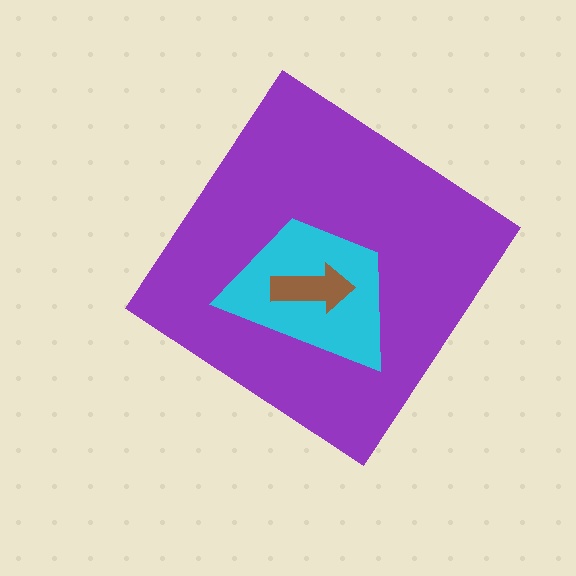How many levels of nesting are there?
3.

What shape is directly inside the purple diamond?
The cyan trapezoid.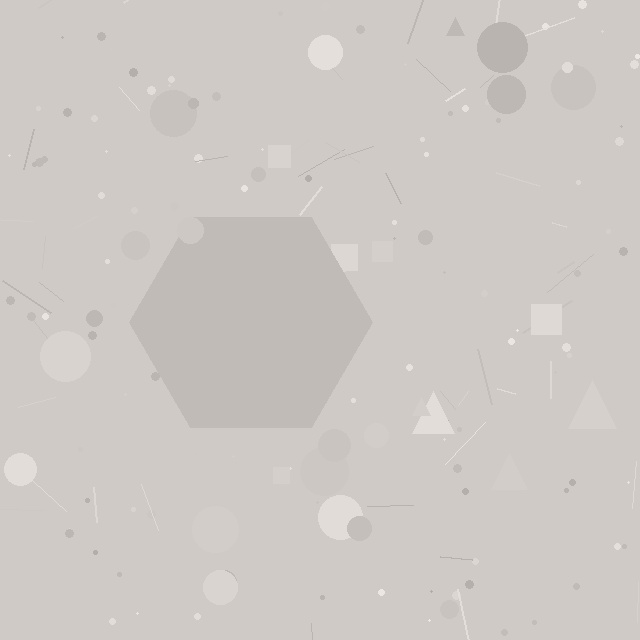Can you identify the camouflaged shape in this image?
The camouflaged shape is a hexagon.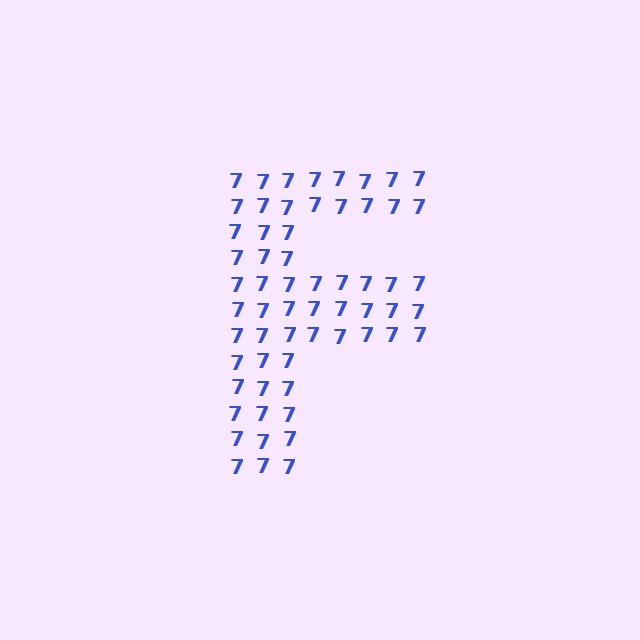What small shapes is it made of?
It is made of small digit 7's.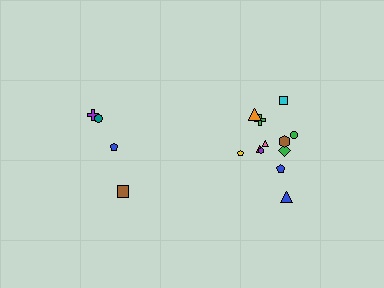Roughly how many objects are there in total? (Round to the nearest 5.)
Roughly 15 objects in total.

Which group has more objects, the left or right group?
The right group.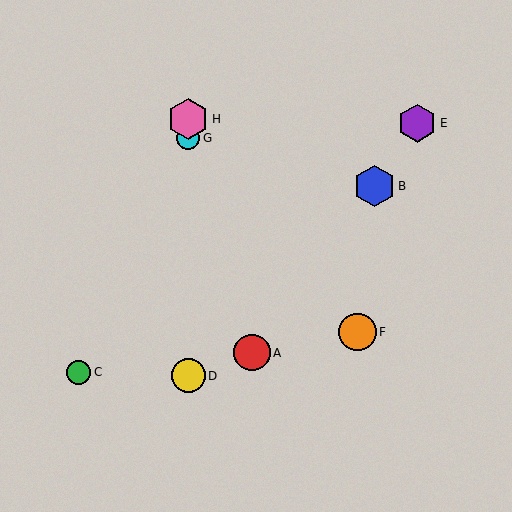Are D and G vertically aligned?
Yes, both are at x≈188.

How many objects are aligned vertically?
3 objects (D, G, H) are aligned vertically.